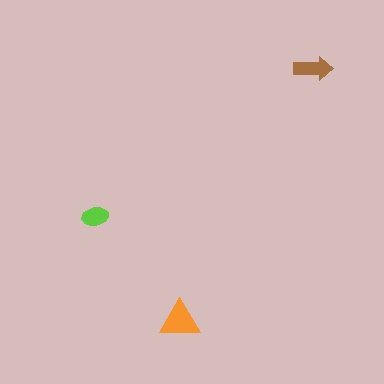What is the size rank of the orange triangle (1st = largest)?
1st.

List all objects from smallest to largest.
The lime ellipse, the brown arrow, the orange triangle.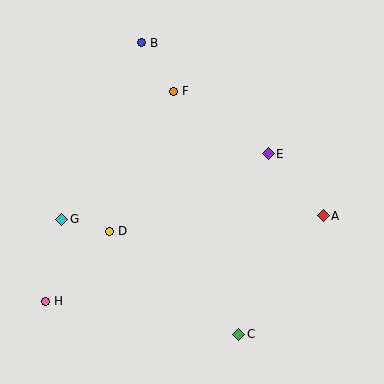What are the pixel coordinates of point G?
Point G is at (62, 219).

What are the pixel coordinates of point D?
Point D is at (110, 231).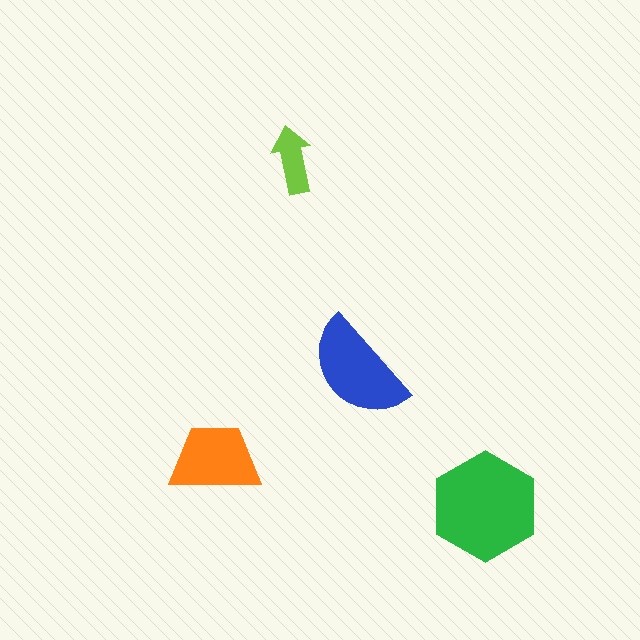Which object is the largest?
The green hexagon.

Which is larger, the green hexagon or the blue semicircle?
The green hexagon.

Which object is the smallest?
The lime arrow.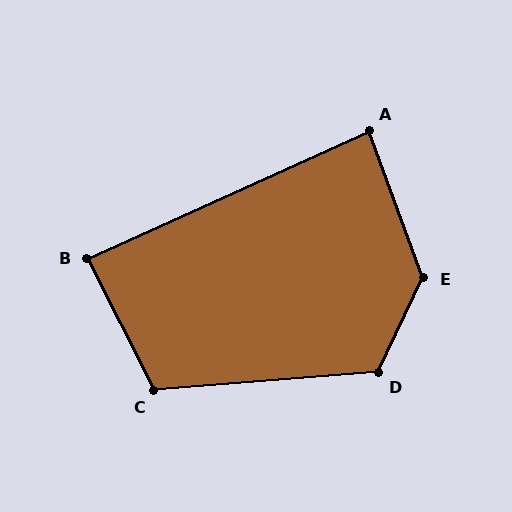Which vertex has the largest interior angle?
E, at approximately 134 degrees.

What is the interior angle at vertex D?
Approximately 120 degrees (obtuse).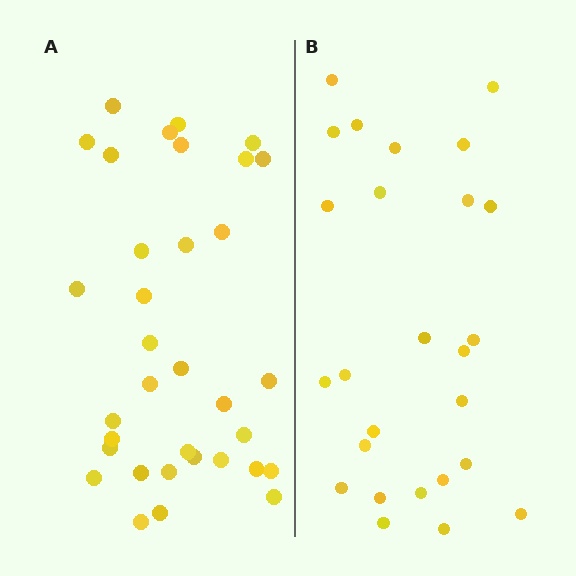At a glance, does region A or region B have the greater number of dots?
Region A (the left region) has more dots.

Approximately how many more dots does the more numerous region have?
Region A has roughly 8 or so more dots than region B.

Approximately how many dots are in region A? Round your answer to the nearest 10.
About 30 dots. (The exact count is 34, which rounds to 30.)